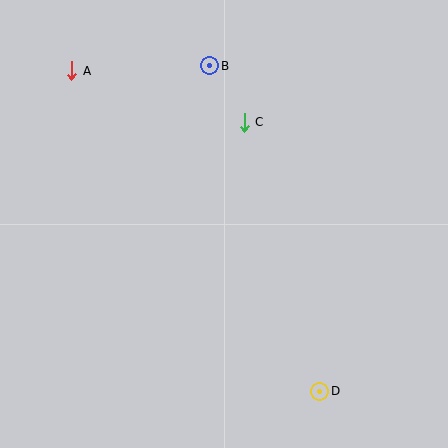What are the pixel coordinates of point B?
Point B is at (210, 66).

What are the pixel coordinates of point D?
Point D is at (320, 391).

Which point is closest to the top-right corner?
Point C is closest to the top-right corner.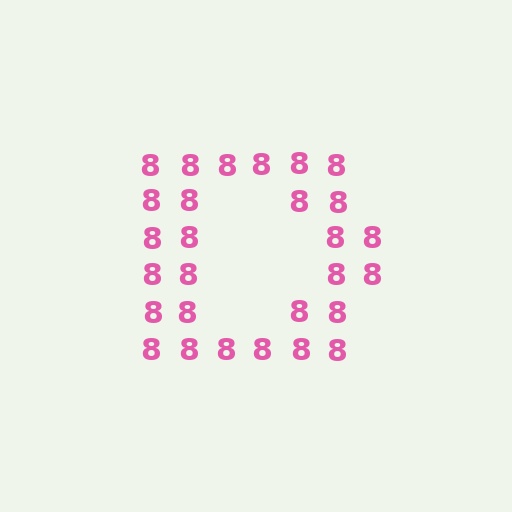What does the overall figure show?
The overall figure shows the letter D.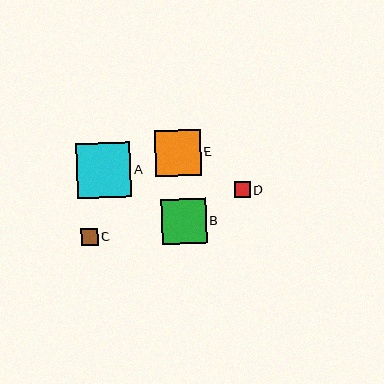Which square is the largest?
Square A is the largest with a size of approximately 54 pixels.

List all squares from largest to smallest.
From largest to smallest: A, E, B, C, D.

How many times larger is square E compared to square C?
Square E is approximately 2.7 times the size of square C.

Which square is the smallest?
Square D is the smallest with a size of approximately 15 pixels.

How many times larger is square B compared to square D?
Square B is approximately 2.9 times the size of square D.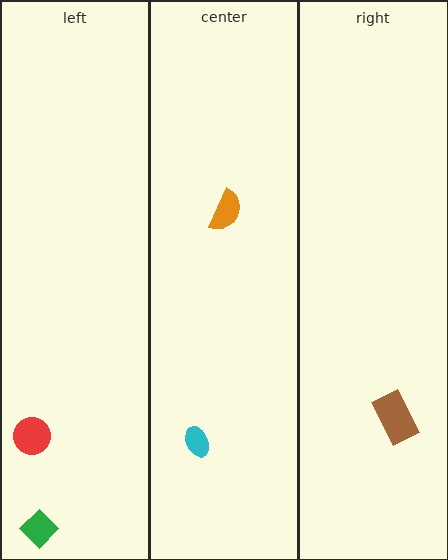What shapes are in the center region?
The orange semicircle, the cyan ellipse.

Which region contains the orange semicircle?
The center region.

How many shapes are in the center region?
2.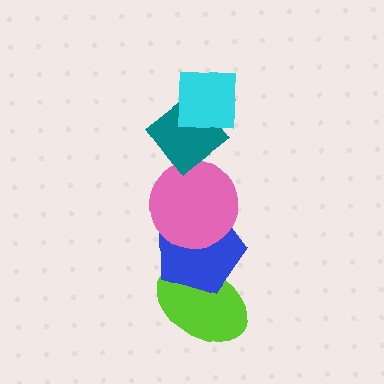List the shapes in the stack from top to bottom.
From top to bottom: the cyan square, the teal diamond, the pink circle, the blue pentagon, the lime ellipse.